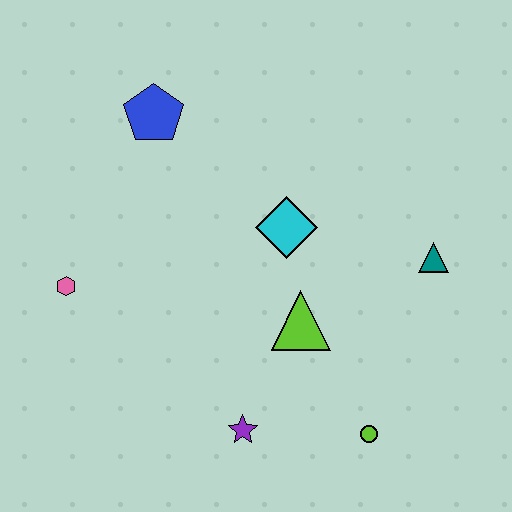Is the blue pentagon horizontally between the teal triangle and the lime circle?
No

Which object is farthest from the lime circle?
The blue pentagon is farthest from the lime circle.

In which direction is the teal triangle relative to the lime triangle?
The teal triangle is to the right of the lime triangle.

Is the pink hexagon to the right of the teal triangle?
No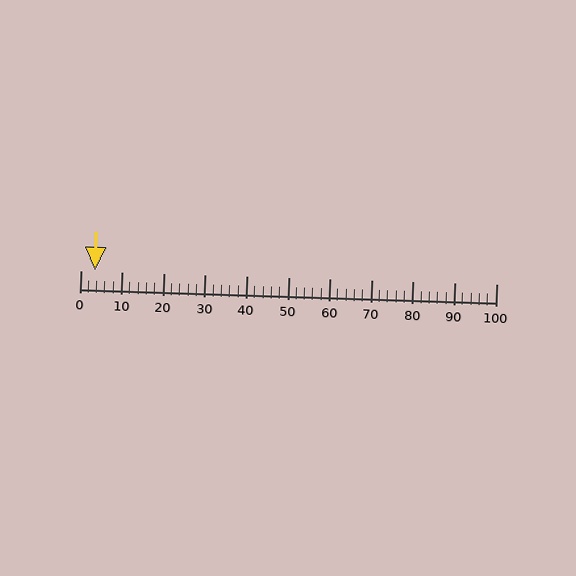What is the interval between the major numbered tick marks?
The major tick marks are spaced 10 units apart.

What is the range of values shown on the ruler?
The ruler shows values from 0 to 100.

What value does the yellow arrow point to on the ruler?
The yellow arrow points to approximately 4.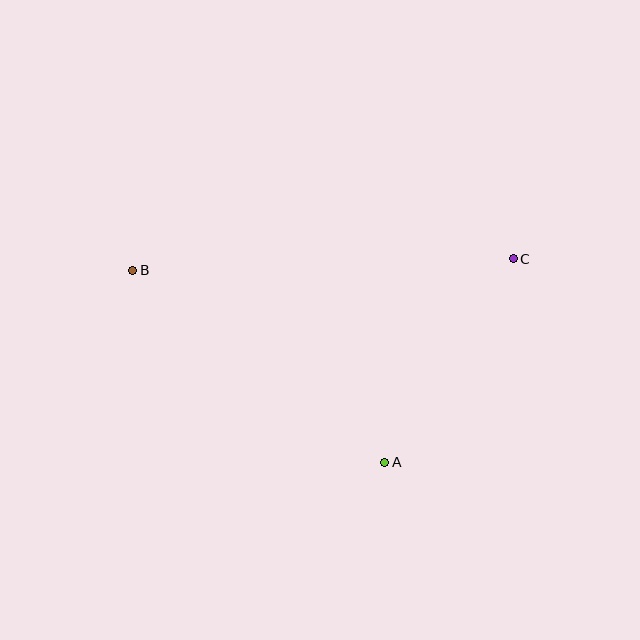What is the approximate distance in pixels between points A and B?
The distance between A and B is approximately 317 pixels.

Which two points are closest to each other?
Points A and C are closest to each other.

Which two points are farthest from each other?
Points B and C are farthest from each other.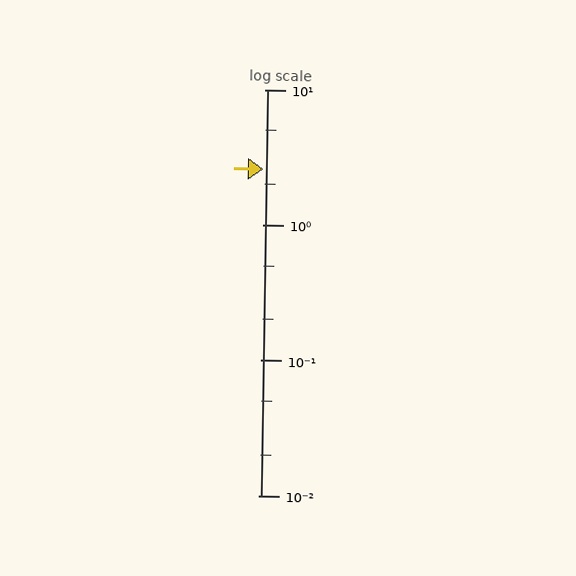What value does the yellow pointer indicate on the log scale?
The pointer indicates approximately 2.6.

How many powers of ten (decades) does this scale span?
The scale spans 3 decades, from 0.01 to 10.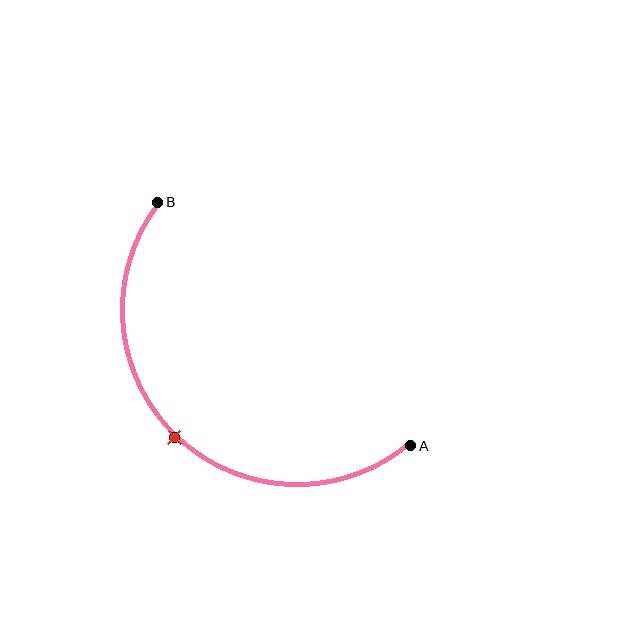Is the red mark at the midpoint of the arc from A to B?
Yes. The red mark lies on the arc at equal arc-length from both A and B — it is the arc midpoint.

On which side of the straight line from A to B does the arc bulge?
The arc bulges below and to the left of the straight line connecting A and B.